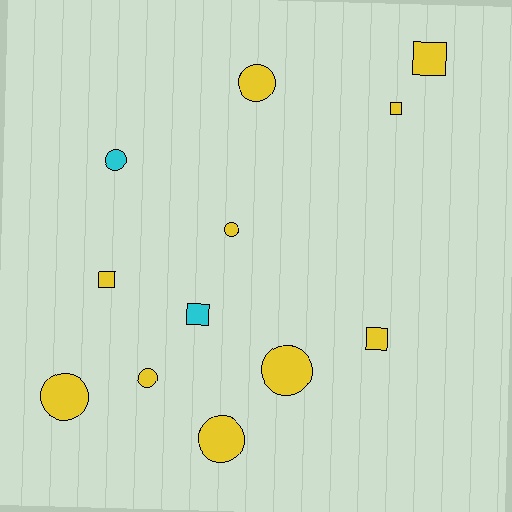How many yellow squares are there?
There are 4 yellow squares.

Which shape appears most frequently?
Circle, with 7 objects.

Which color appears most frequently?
Yellow, with 10 objects.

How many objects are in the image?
There are 12 objects.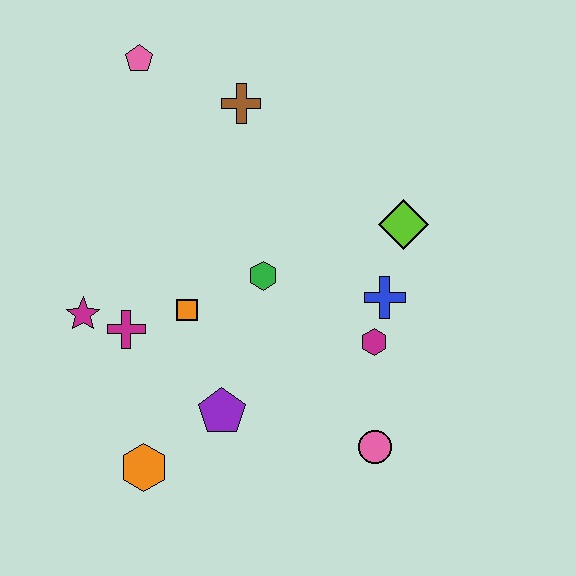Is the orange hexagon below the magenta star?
Yes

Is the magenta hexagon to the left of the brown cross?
No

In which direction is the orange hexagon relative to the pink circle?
The orange hexagon is to the left of the pink circle.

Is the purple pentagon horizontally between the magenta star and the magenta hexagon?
Yes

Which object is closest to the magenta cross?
The magenta star is closest to the magenta cross.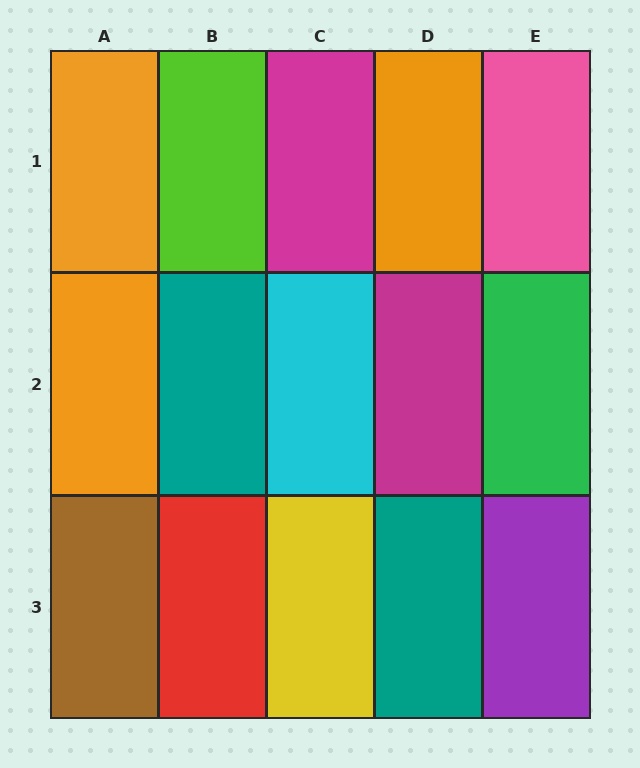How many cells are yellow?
1 cell is yellow.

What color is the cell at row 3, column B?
Red.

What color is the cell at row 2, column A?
Orange.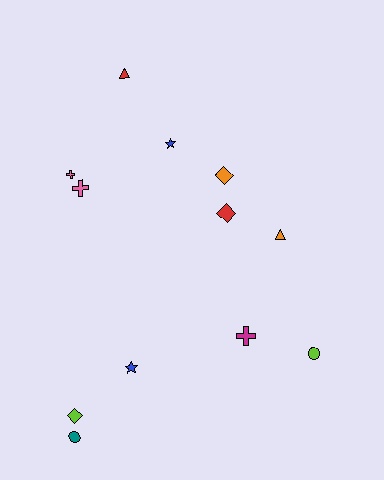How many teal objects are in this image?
There is 1 teal object.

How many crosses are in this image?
There are 3 crosses.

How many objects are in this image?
There are 12 objects.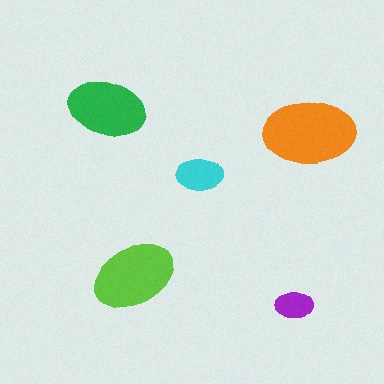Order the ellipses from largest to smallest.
the orange one, the lime one, the green one, the cyan one, the purple one.